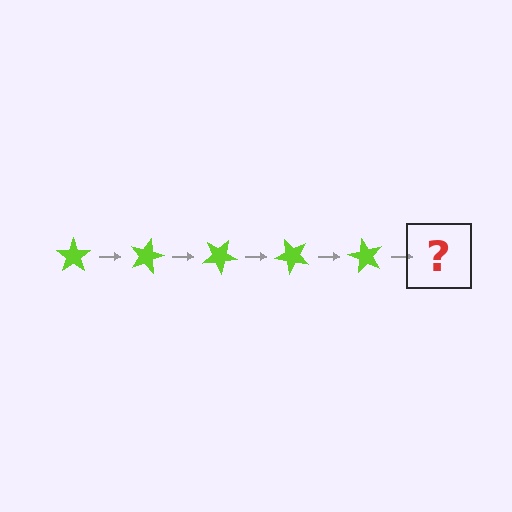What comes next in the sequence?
The next element should be a lime star rotated 75 degrees.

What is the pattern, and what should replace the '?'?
The pattern is that the star rotates 15 degrees each step. The '?' should be a lime star rotated 75 degrees.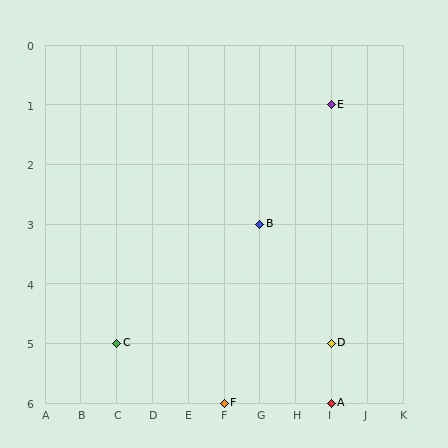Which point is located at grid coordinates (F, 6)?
Point F is at (F, 6).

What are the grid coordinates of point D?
Point D is at grid coordinates (I, 5).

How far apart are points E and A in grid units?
Points E and A are 5 rows apart.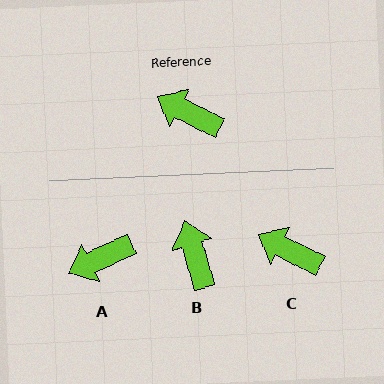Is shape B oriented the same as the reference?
No, it is off by about 46 degrees.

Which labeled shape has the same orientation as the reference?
C.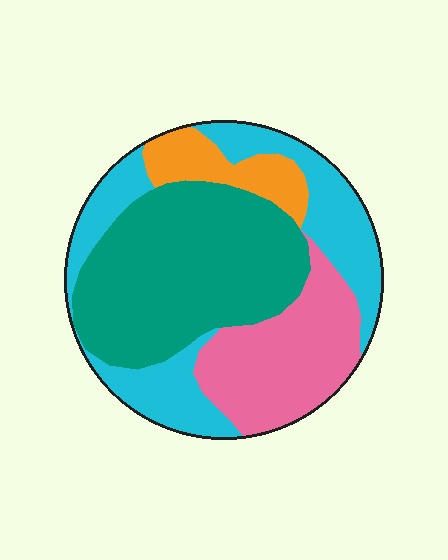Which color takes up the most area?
Teal, at roughly 40%.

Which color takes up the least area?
Orange, at roughly 10%.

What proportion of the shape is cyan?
Cyan takes up between a quarter and a half of the shape.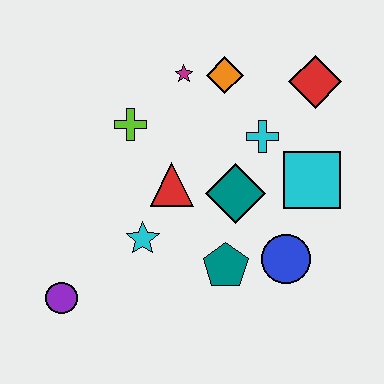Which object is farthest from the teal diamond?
The purple circle is farthest from the teal diamond.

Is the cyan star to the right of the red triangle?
No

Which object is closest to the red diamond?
The cyan cross is closest to the red diamond.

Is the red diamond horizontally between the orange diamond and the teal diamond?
No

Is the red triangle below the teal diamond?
No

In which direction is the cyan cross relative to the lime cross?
The cyan cross is to the right of the lime cross.